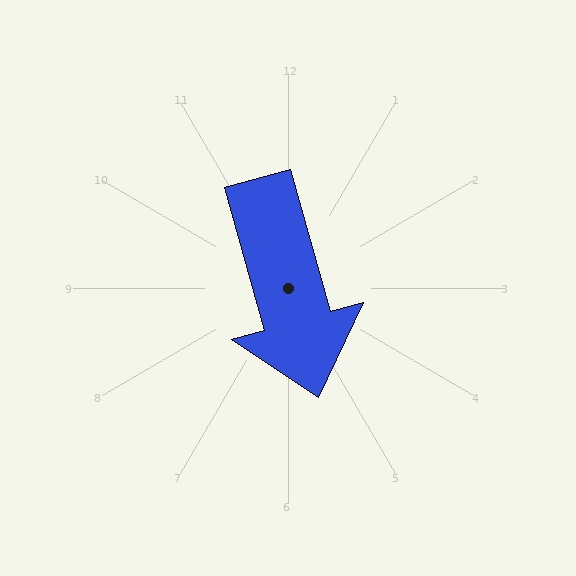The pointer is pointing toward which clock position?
Roughly 5 o'clock.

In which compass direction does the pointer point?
South.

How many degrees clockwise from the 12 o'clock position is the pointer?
Approximately 165 degrees.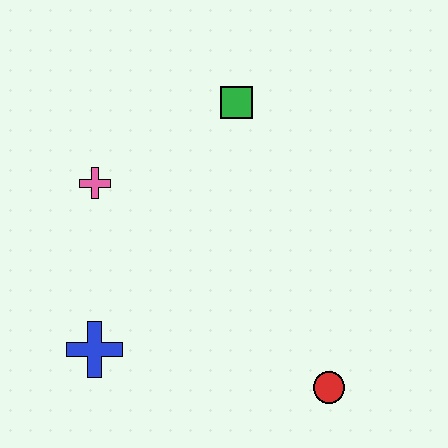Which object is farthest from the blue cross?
The green square is farthest from the blue cross.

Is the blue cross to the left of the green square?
Yes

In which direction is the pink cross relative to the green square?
The pink cross is to the left of the green square.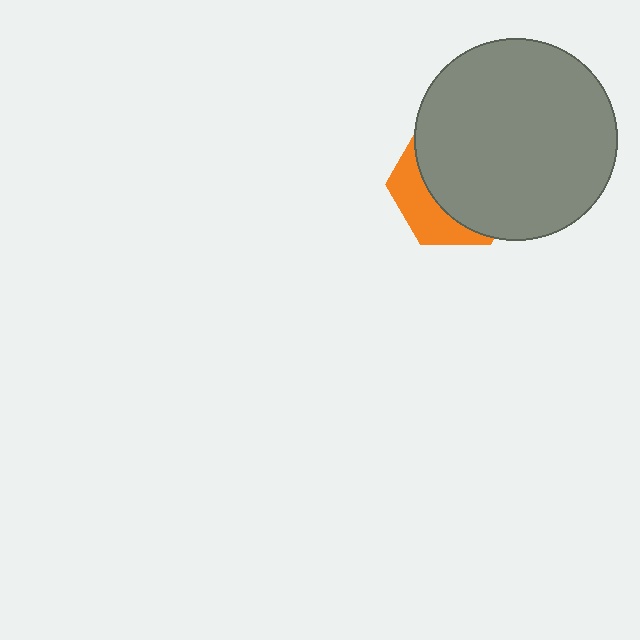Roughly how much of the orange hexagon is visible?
A small part of it is visible (roughly 31%).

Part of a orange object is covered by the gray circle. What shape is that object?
It is a hexagon.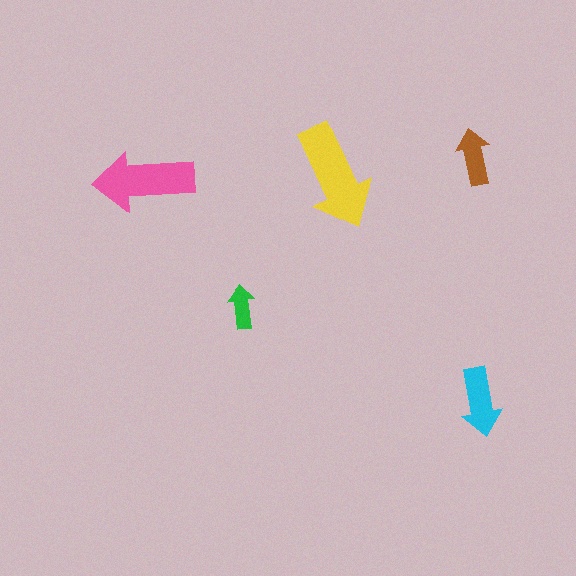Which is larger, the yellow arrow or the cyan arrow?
The yellow one.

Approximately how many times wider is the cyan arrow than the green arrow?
About 1.5 times wider.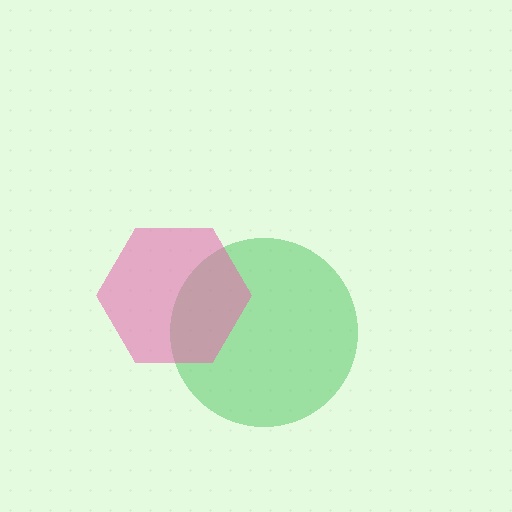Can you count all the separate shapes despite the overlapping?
Yes, there are 2 separate shapes.